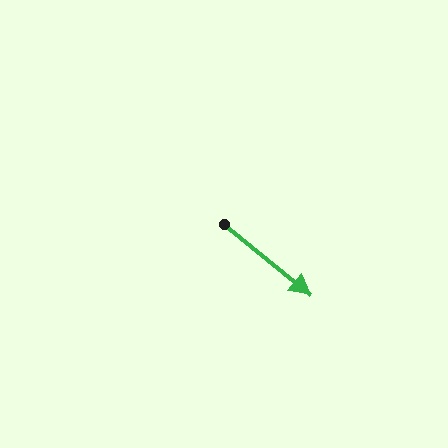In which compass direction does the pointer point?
Southeast.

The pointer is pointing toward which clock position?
Roughly 4 o'clock.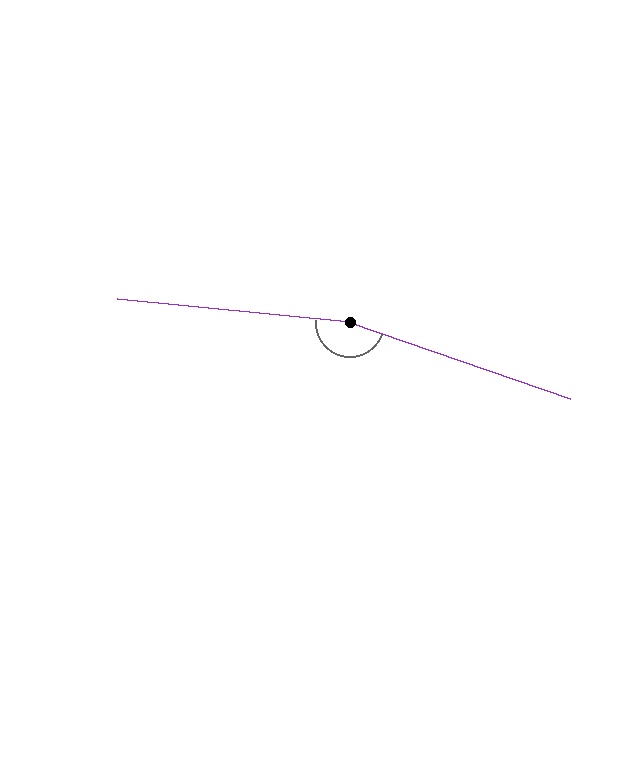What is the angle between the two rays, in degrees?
Approximately 167 degrees.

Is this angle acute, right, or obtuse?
It is obtuse.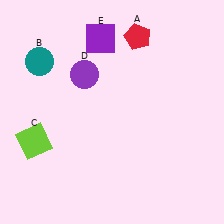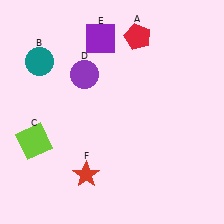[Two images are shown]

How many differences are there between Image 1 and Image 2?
There is 1 difference between the two images.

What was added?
A red star (F) was added in Image 2.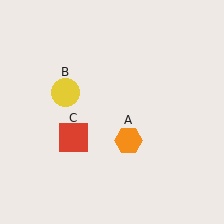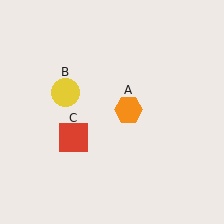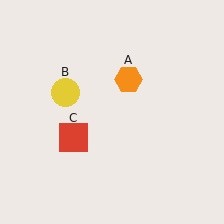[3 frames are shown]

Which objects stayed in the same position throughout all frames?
Yellow circle (object B) and red square (object C) remained stationary.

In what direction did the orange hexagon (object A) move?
The orange hexagon (object A) moved up.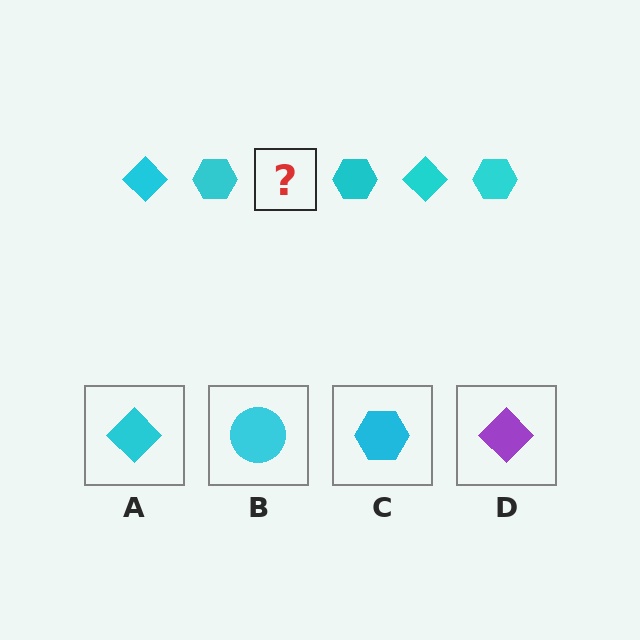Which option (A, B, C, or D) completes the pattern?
A.